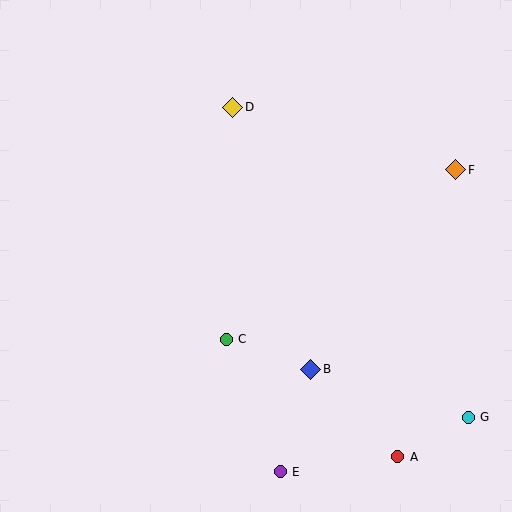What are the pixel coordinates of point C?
Point C is at (226, 339).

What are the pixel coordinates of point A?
Point A is at (398, 457).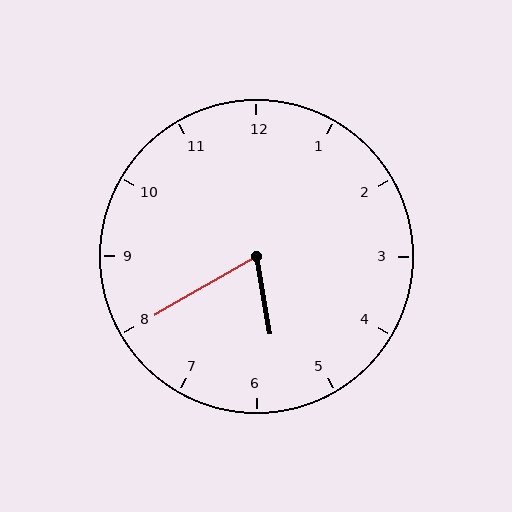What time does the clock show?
5:40.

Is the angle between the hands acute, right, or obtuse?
It is acute.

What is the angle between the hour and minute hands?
Approximately 70 degrees.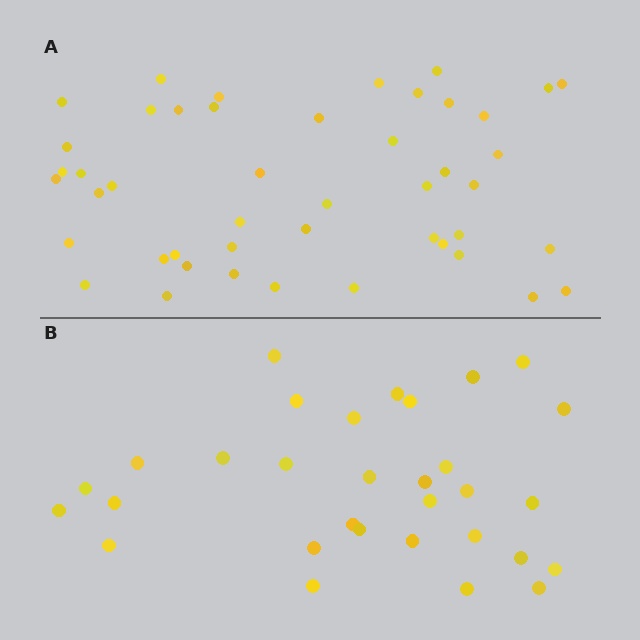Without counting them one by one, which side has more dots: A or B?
Region A (the top region) has more dots.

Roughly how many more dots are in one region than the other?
Region A has approximately 15 more dots than region B.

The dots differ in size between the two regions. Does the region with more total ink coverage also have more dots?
No. Region B has more total ink coverage because its dots are larger, but region A actually contains more individual dots. Total area can be misleading — the number of items is what matters here.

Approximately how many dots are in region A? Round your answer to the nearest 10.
About 50 dots. (The exact count is 46, which rounds to 50.)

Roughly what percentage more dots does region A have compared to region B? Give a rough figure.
About 50% more.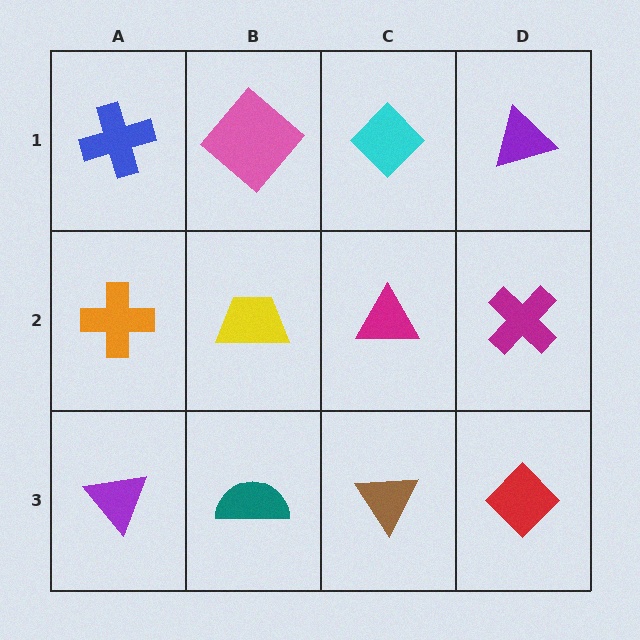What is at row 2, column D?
A magenta cross.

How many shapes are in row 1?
4 shapes.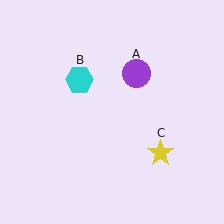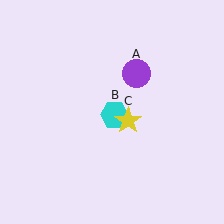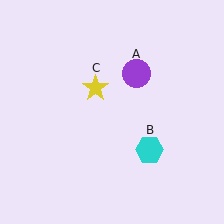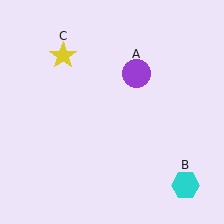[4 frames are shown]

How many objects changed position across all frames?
2 objects changed position: cyan hexagon (object B), yellow star (object C).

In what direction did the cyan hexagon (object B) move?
The cyan hexagon (object B) moved down and to the right.